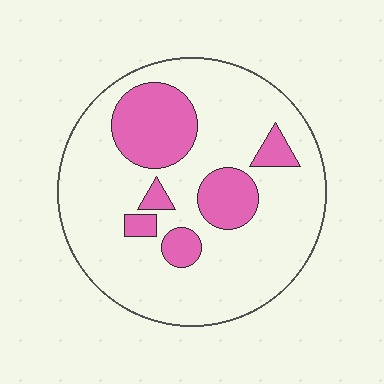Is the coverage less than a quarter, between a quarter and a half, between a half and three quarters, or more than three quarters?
Less than a quarter.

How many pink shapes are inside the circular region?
6.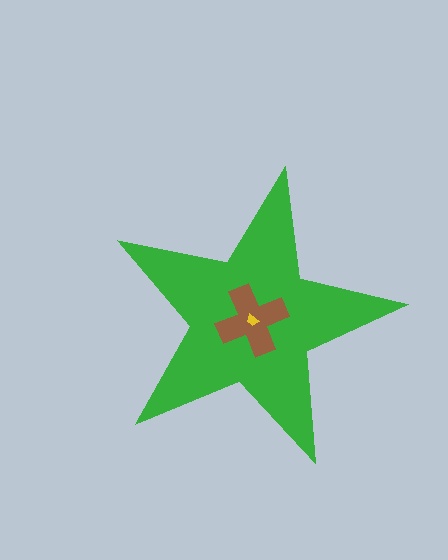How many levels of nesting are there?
3.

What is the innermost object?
The yellow trapezoid.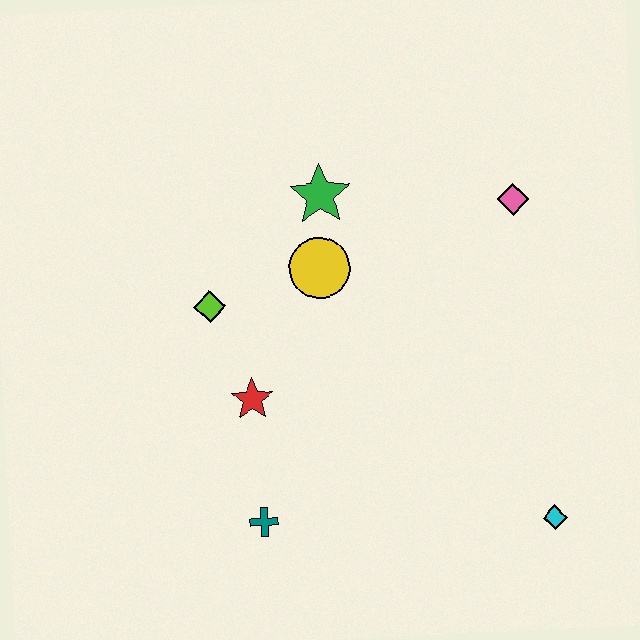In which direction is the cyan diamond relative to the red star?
The cyan diamond is to the right of the red star.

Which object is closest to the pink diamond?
The green star is closest to the pink diamond.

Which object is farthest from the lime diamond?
The cyan diamond is farthest from the lime diamond.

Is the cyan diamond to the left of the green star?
No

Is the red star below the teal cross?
No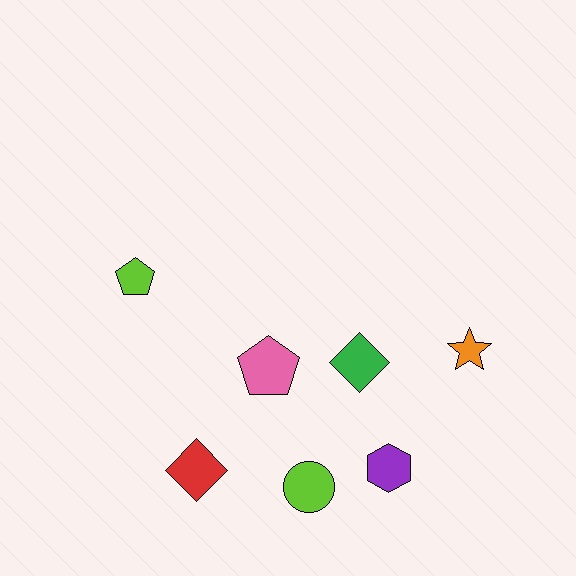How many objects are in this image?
There are 7 objects.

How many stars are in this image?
There is 1 star.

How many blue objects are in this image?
There are no blue objects.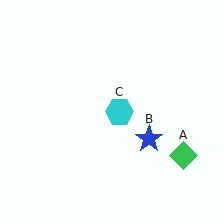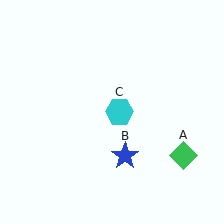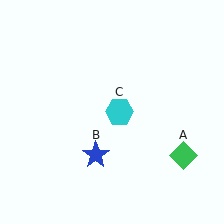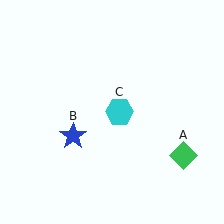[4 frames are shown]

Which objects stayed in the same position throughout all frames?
Green diamond (object A) and cyan hexagon (object C) remained stationary.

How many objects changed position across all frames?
1 object changed position: blue star (object B).